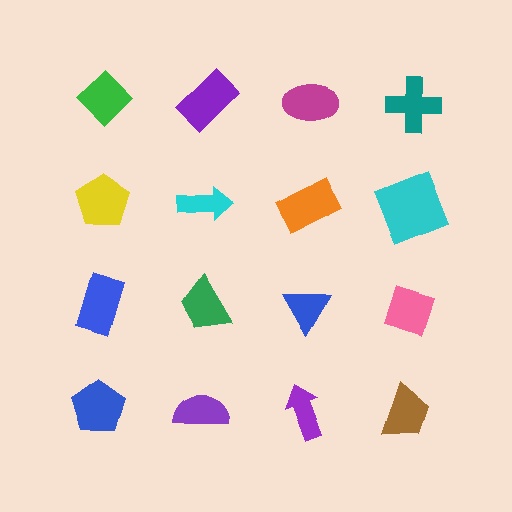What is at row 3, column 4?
A pink diamond.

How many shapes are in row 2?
4 shapes.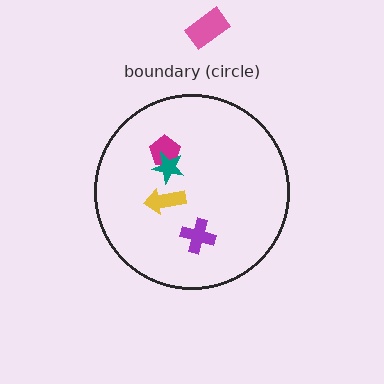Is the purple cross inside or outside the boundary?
Inside.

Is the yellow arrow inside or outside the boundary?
Inside.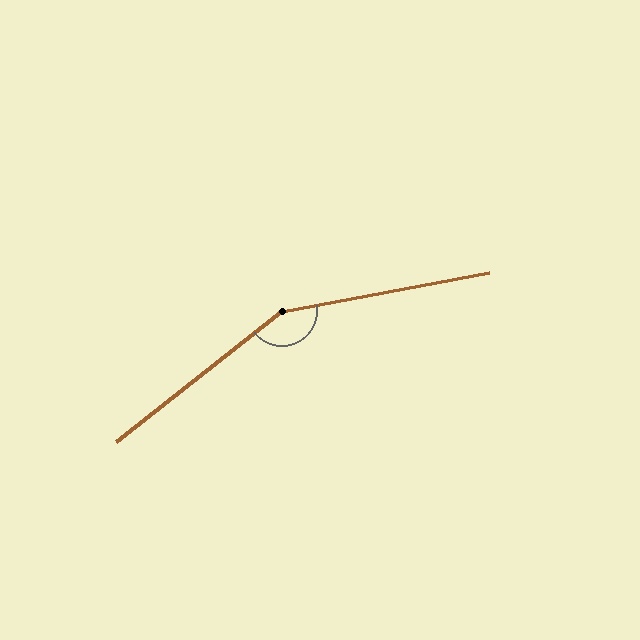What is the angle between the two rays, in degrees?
Approximately 152 degrees.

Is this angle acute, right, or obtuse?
It is obtuse.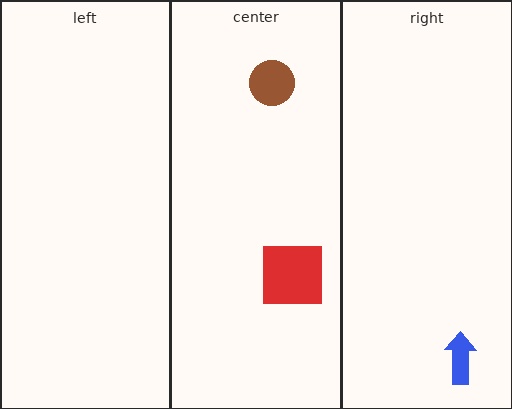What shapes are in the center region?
The red square, the brown circle.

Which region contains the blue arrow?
The right region.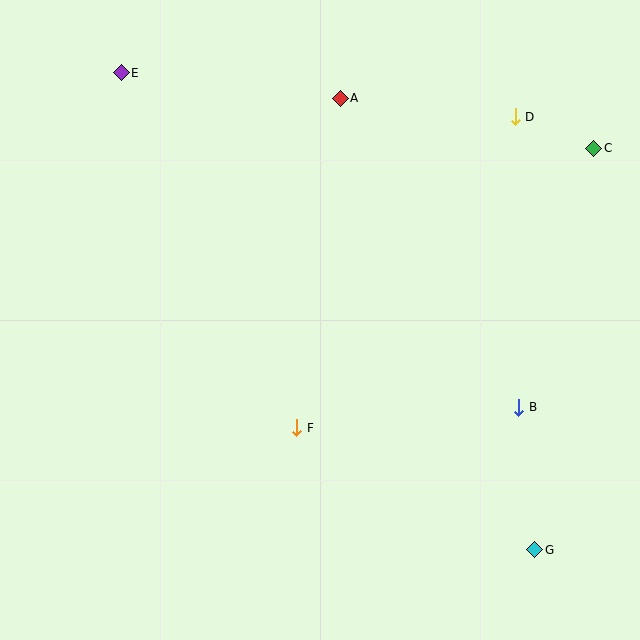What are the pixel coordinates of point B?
Point B is at (519, 407).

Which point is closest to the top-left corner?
Point E is closest to the top-left corner.